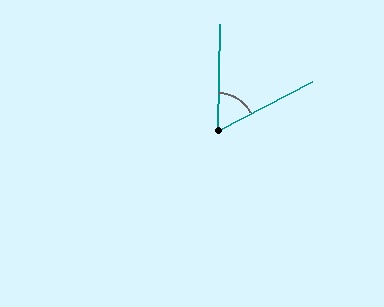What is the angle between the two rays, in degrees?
Approximately 61 degrees.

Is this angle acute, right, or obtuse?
It is acute.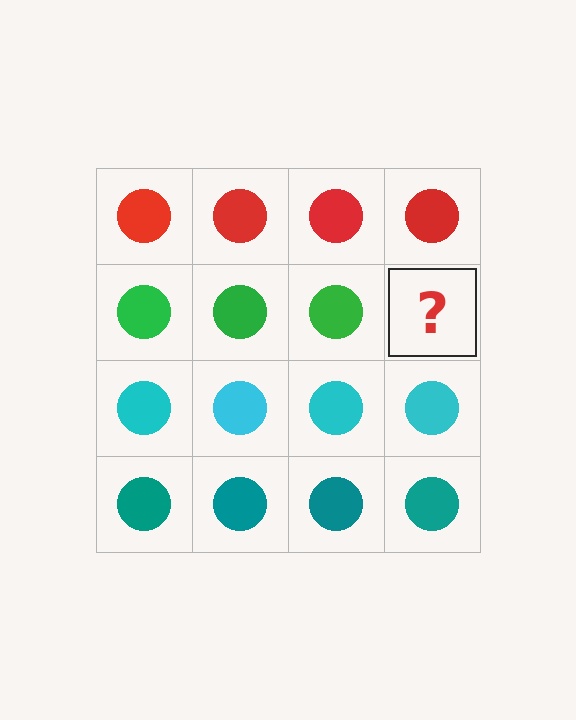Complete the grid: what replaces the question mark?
The question mark should be replaced with a green circle.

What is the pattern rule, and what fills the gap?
The rule is that each row has a consistent color. The gap should be filled with a green circle.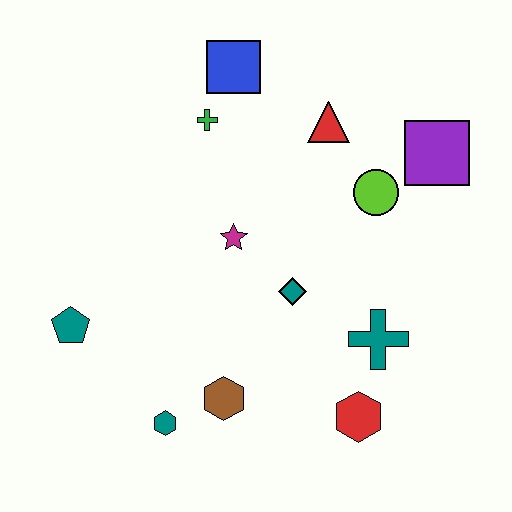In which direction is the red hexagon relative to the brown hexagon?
The red hexagon is to the right of the brown hexagon.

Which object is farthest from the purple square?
The teal pentagon is farthest from the purple square.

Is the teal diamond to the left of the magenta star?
No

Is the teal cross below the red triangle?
Yes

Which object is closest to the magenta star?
The teal diamond is closest to the magenta star.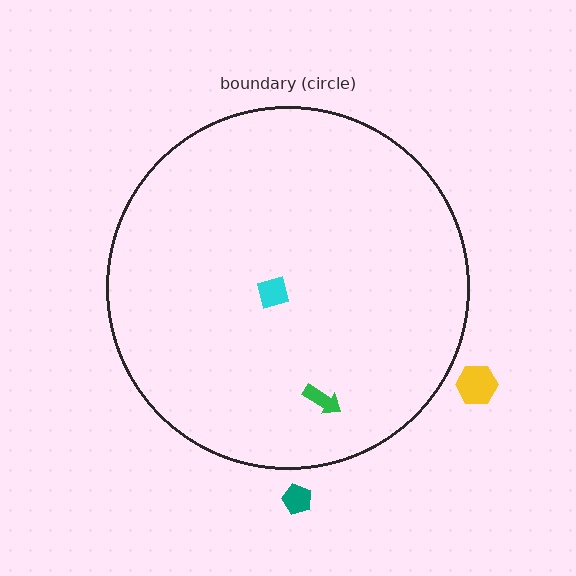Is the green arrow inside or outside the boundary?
Inside.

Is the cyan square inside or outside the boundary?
Inside.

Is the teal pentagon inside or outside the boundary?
Outside.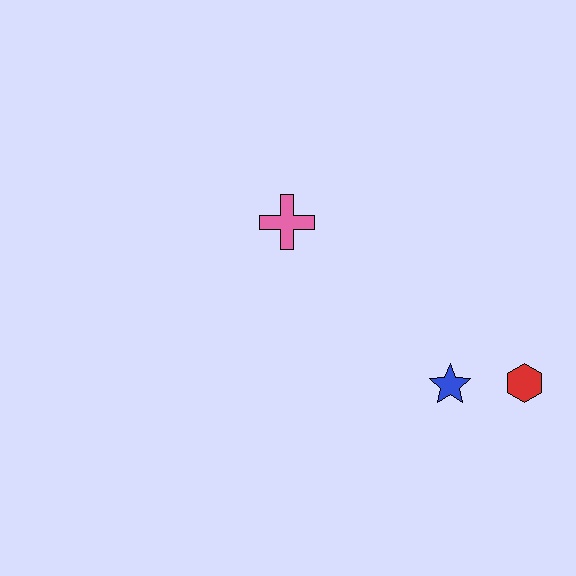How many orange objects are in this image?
There are no orange objects.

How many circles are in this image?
There are no circles.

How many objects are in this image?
There are 3 objects.